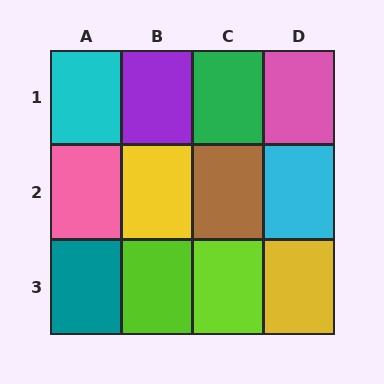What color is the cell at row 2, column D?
Cyan.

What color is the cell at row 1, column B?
Purple.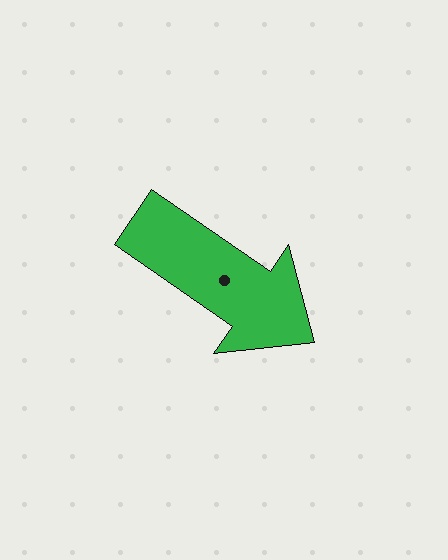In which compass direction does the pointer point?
Southeast.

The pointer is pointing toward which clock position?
Roughly 4 o'clock.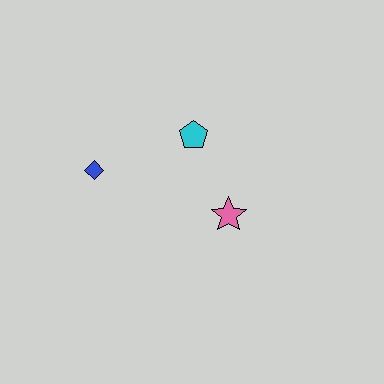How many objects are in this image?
There are 3 objects.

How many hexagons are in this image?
There are no hexagons.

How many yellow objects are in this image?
There are no yellow objects.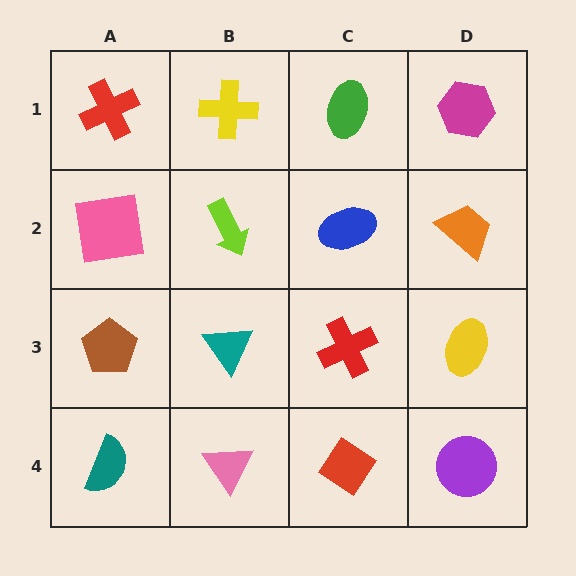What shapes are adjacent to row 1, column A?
A pink square (row 2, column A), a yellow cross (row 1, column B).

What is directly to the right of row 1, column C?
A magenta hexagon.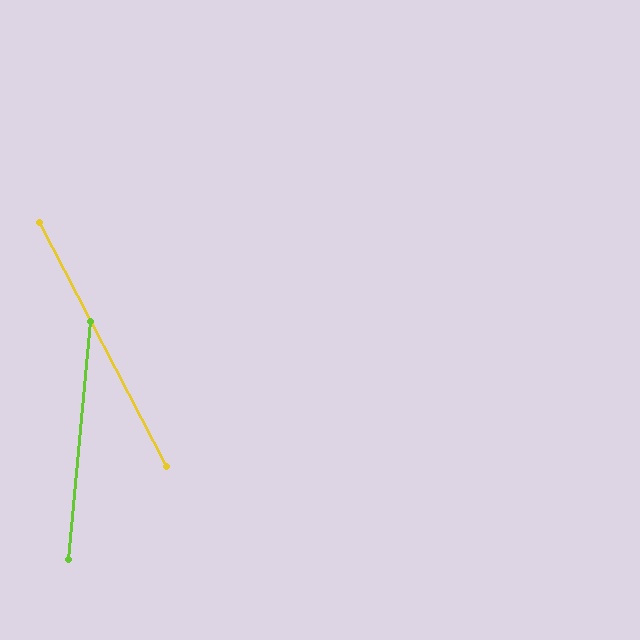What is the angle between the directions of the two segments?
Approximately 33 degrees.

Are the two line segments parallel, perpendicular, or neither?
Neither parallel nor perpendicular — they differ by about 33°.